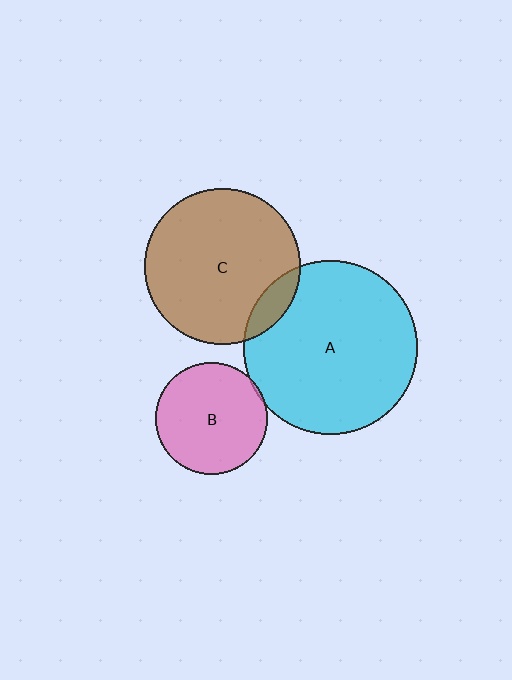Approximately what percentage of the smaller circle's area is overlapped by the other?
Approximately 10%.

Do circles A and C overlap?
Yes.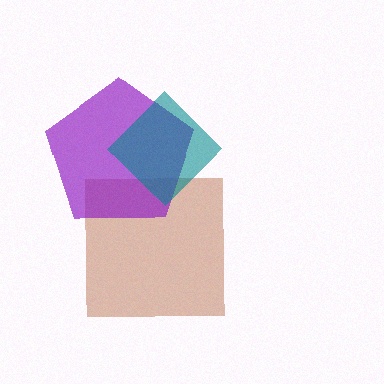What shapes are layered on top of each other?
The layered shapes are: a brown square, a purple pentagon, a teal diamond.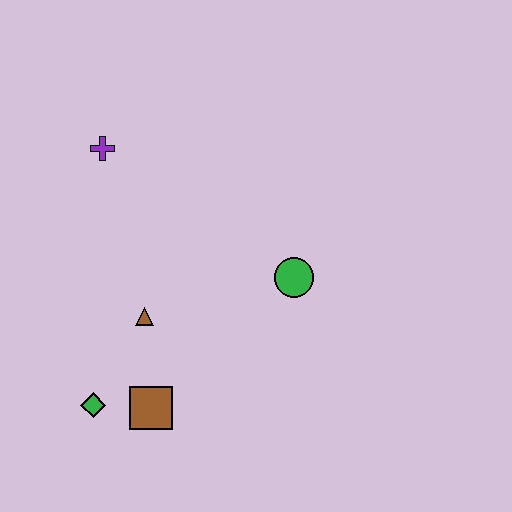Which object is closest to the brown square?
The green diamond is closest to the brown square.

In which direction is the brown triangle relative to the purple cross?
The brown triangle is below the purple cross.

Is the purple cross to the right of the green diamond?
Yes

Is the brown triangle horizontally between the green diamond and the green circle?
Yes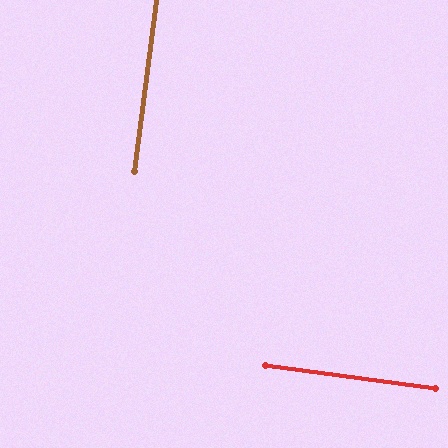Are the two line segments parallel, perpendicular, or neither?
Perpendicular — they meet at approximately 89°.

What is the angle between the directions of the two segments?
Approximately 89 degrees.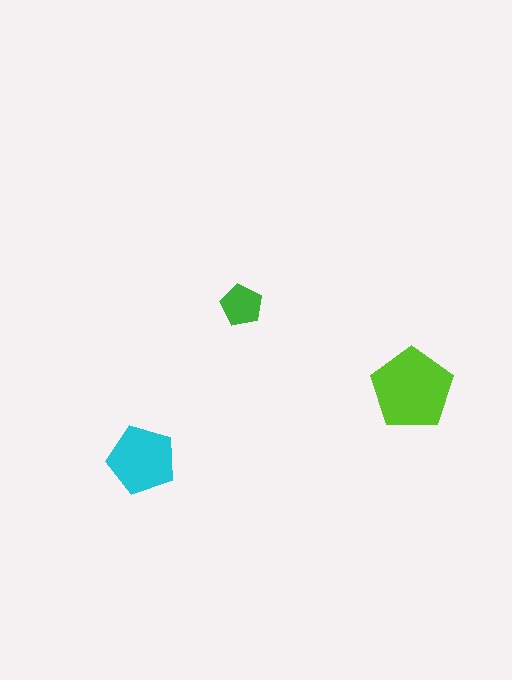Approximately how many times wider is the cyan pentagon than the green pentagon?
About 1.5 times wider.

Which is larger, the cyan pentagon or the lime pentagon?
The lime one.